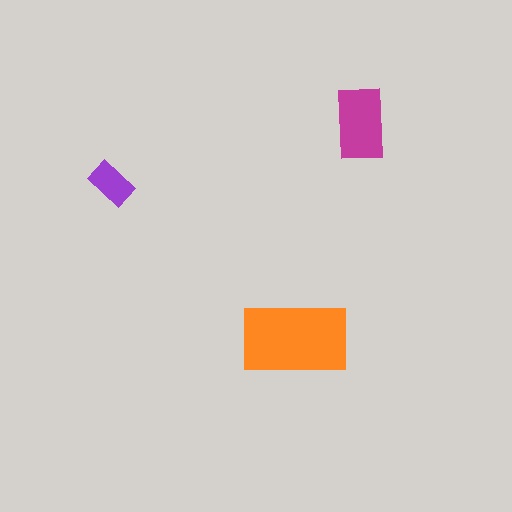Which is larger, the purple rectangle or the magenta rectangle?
The magenta one.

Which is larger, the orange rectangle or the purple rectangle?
The orange one.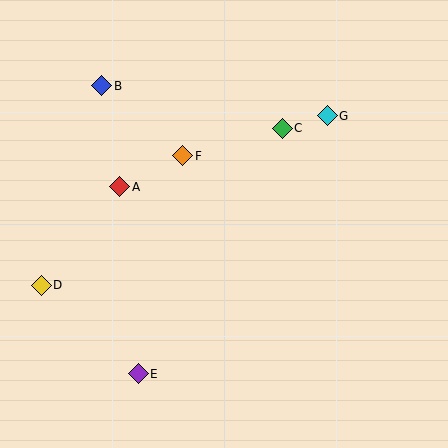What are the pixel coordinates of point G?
Point G is at (327, 116).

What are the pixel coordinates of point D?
Point D is at (41, 285).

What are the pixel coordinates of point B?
Point B is at (102, 86).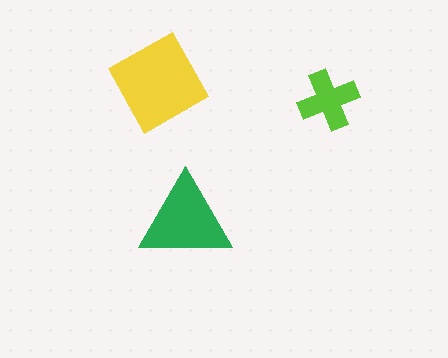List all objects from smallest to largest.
The lime cross, the green triangle, the yellow diamond.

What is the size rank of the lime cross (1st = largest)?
3rd.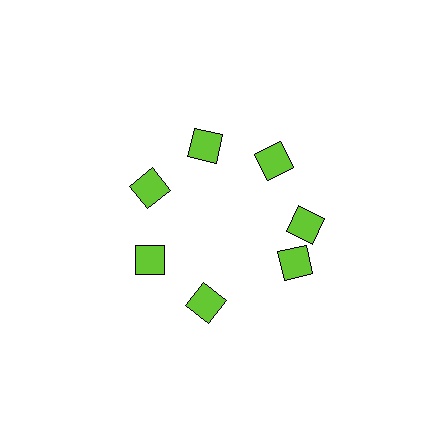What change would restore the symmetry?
The symmetry would be restored by rotating it back into even spacing with its neighbors so that all 7 diamonds sit at equal angles and equal distance from the center.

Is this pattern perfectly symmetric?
No. The 7 lime diamonds are arranged in a ring, but one element near the 5 o'clock position is rotated out of alignment along the ring, breaking the 7-fold rotational symmetry.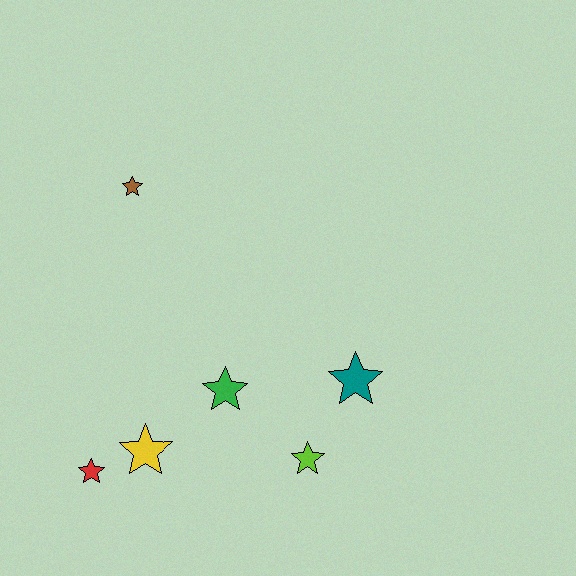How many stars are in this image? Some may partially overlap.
There are 6 stars.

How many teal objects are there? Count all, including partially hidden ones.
There is 1 teal object.